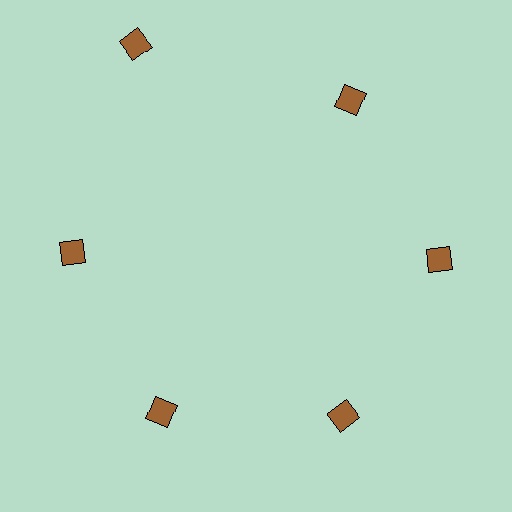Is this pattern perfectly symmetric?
No. The 6 brown diamonds are arranged in a ring, but one element near the 11 o'clock position is pushed outward from the center, breaking the 6-fold rotational symmetry.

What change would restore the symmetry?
The symmetry would be restored by moving it inward, back onto the ring so that all 6 diamonds sit at equal angles and equal distance from the center.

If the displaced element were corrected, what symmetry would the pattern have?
It would have 6-fold rotational symmetry — the pattern would map onto itself every 60 degrees.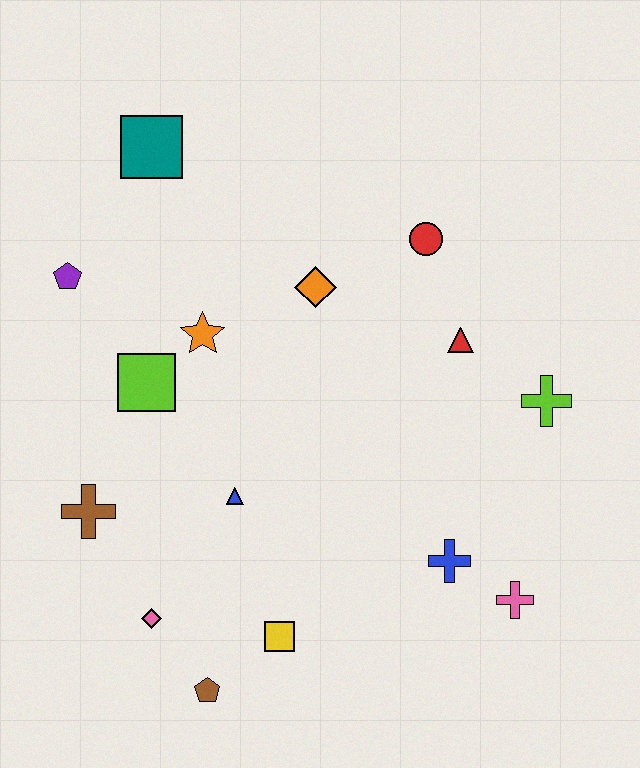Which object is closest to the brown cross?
The pink diamond is closest to the brown cross.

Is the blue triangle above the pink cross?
Yes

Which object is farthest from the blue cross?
The teal square is farthest from the blue cross.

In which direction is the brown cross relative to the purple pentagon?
The brown cross is below the purple pentagon.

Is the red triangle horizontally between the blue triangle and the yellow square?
No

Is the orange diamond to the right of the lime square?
Yes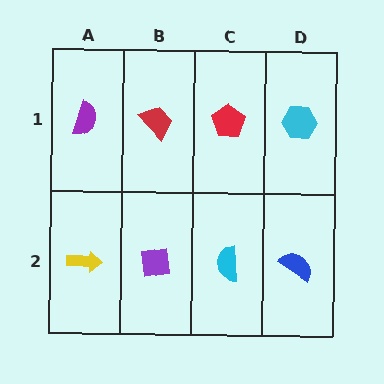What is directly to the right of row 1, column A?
A red trapezoid.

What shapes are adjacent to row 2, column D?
A cyan hexagon (row 1, column D), a cyan semicircle (row 2, column C).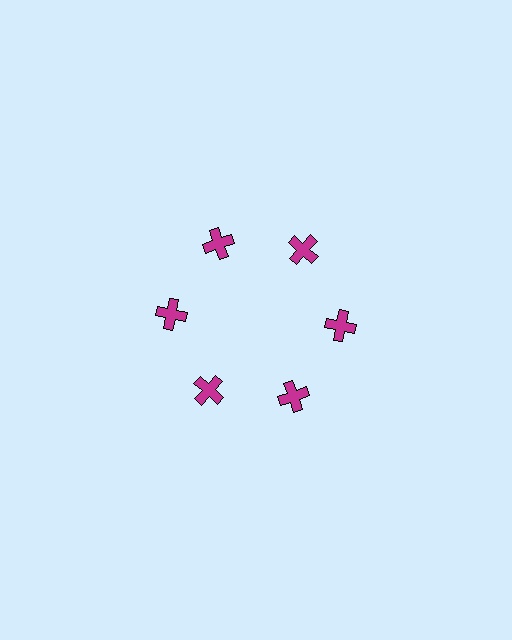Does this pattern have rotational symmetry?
Yes, this pattern has 6-fold rotational symmetry. It looks the same after rotating 60 degrees around the center.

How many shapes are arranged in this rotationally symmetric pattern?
There are 6 shapes, arranged in 6 groups of 1.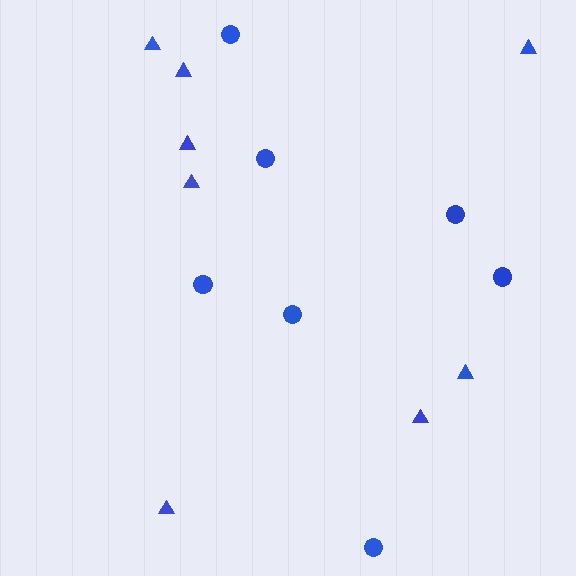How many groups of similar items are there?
There are 2 groups: one group of circles (7) and one group of triangles (8).